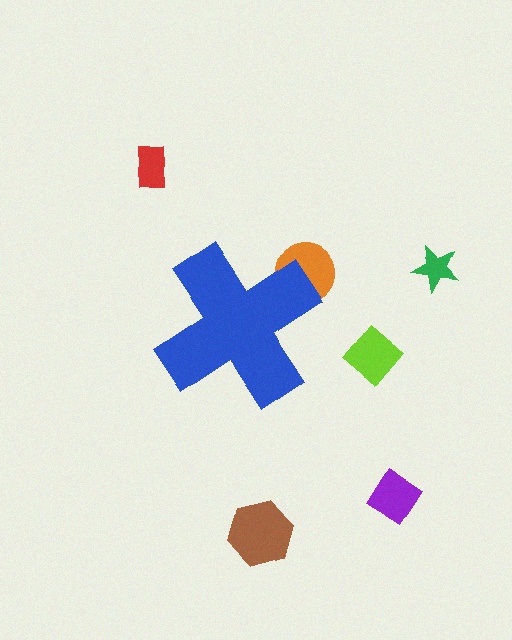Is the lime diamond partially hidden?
No, the lime diamond is fully visible.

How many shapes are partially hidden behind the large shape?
1 shape is partially hidden.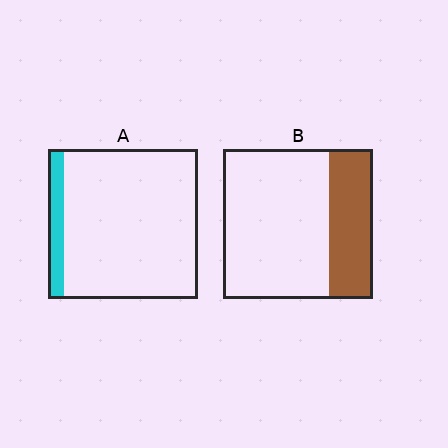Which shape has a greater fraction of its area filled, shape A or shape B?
Shape B.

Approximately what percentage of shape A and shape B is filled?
A is approximately 10% and B is approximately 30%.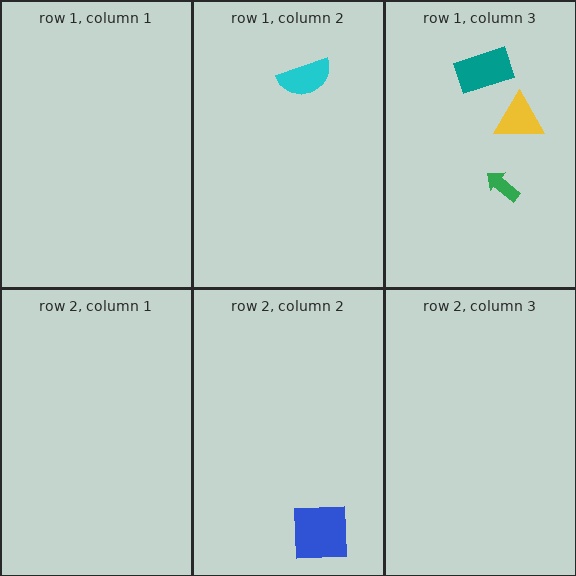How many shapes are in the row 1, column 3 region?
3.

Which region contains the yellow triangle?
The row 1, column 3 region.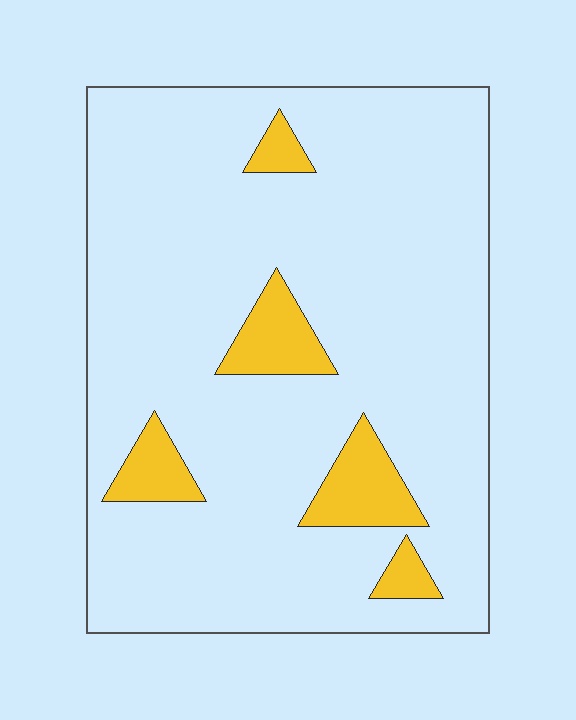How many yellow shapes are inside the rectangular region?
5.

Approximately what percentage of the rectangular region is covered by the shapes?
Approximately 10%.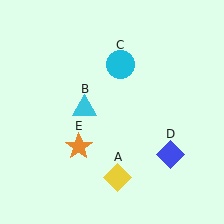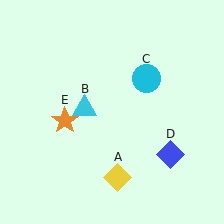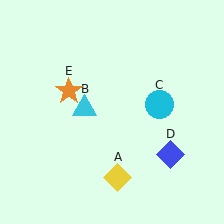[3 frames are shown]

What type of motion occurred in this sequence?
The cyan circle (object C), orange star (object E) rotated clockwise around the center of the scene.